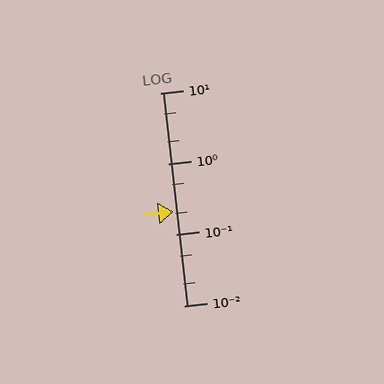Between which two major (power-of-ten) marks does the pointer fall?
The pointer is between 0.1 and 1.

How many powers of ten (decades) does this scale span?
The scale spans 3 decades, from 0.01 to 10.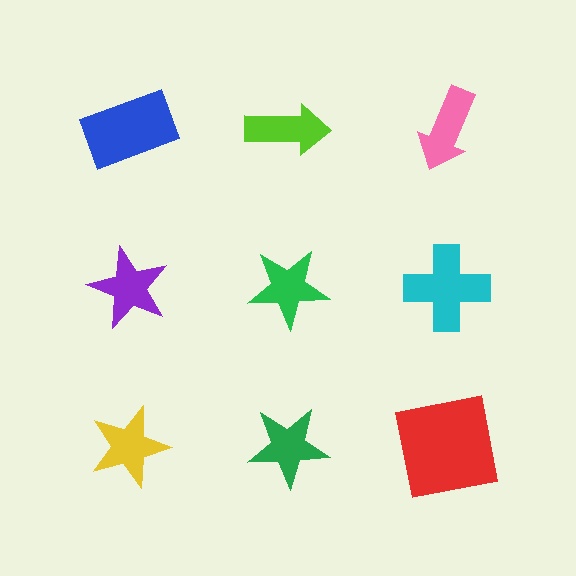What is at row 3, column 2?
A green star.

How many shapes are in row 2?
3 shapes.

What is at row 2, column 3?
A cyan cross.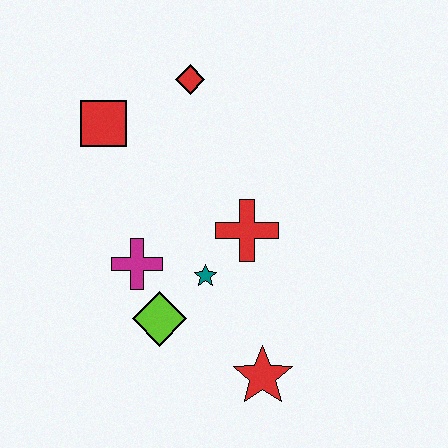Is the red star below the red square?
Yes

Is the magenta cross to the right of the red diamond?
No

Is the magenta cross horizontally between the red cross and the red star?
No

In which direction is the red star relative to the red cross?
The red star is below the red cross.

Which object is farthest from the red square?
The red star is farthest from the red square.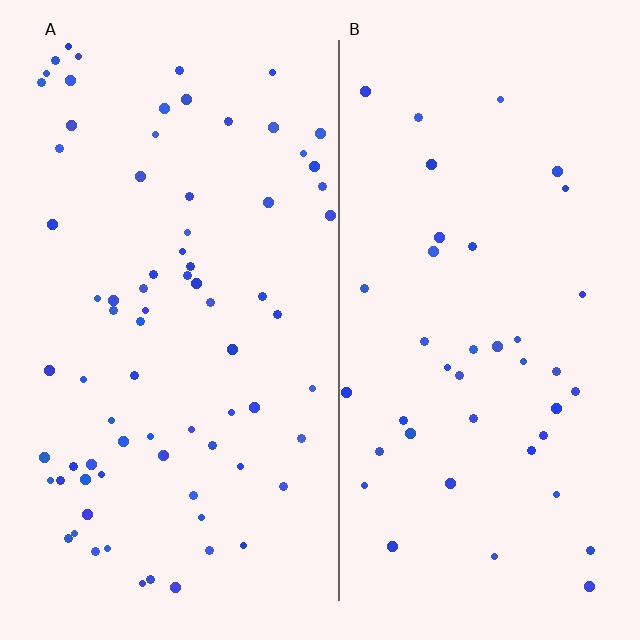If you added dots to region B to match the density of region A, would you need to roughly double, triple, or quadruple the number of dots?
Approximately double.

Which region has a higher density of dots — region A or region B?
A (the left).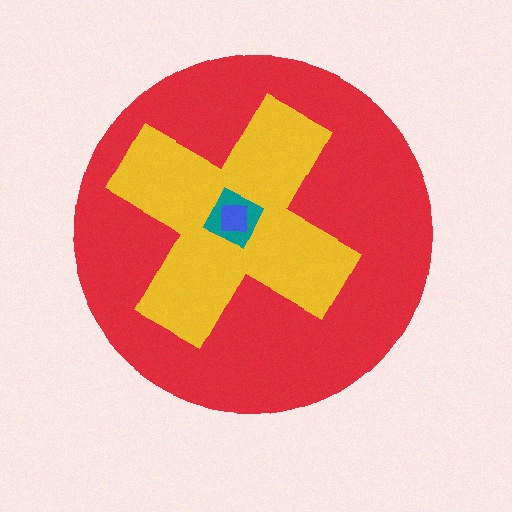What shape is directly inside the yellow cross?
The teal diamond.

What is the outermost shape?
The red circle.